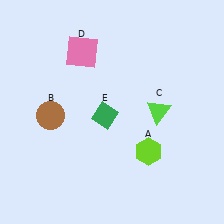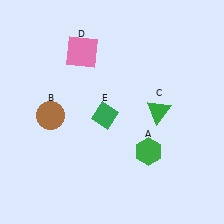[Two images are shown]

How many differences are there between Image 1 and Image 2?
There are 2 differences between the two images.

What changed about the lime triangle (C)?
In Image 1, C is lime. In Image 2, it changed to green.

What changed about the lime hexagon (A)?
In Image 1, A is lime. In Image 2, it changed to green.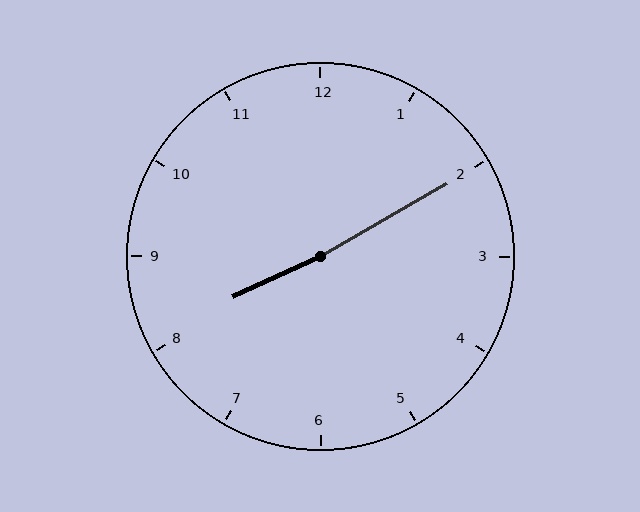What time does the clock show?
8:10.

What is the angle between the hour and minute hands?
Approximately 175 degrees.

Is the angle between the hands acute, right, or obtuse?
It is obtuse.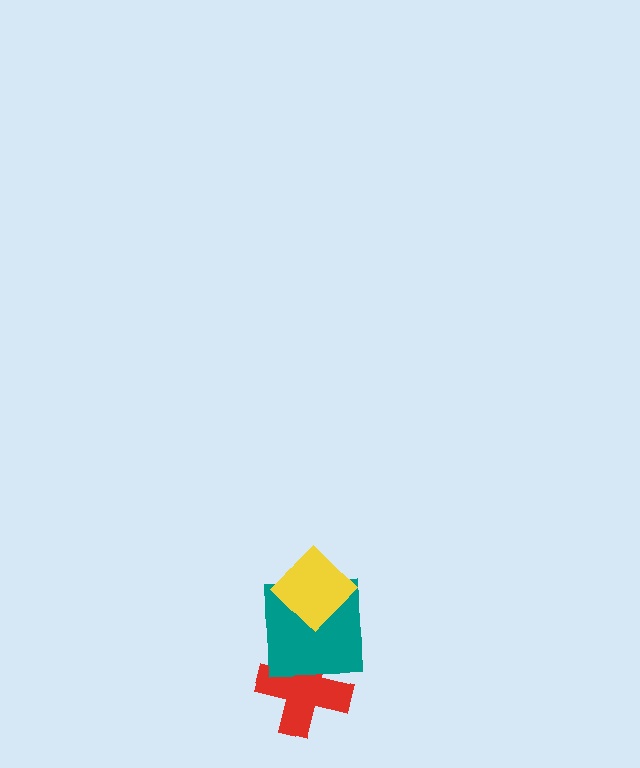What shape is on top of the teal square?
The yellow diamond is on top of the teal square.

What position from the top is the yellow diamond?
The yellow diamond is 1st from the top.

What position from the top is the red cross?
The red cross is 3rd from the top.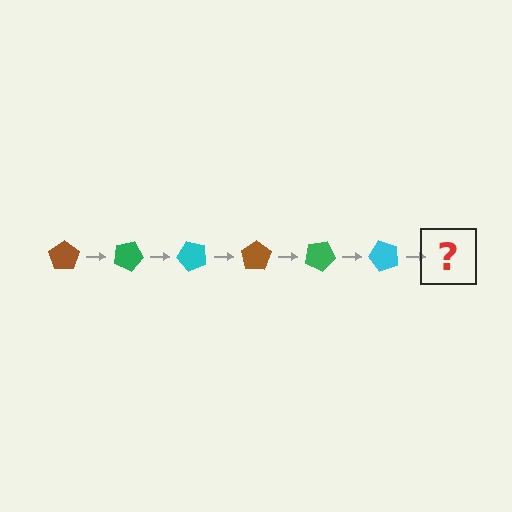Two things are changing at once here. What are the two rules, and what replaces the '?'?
The two rules are that it rotates 25 degrees each step and the color cycles through brown, green, and cyan. The '?' should be a brown pentagon, rotated 150 degrees from the start.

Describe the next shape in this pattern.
It should be a brown pentagon, rotated 150 degrees from the start.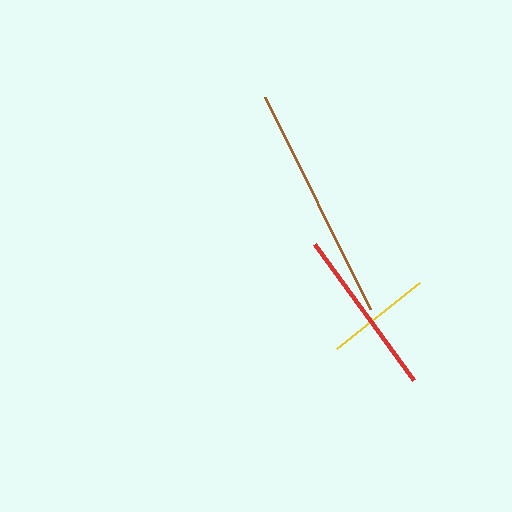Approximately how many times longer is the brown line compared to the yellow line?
The brown line is approximately 2.2 times the length of the yellow line.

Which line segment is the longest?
The brown line is the longest at approximately 237 pixels.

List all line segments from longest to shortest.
From longest to shortest: brown, red, yellow.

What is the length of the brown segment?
The brown segment is approximately 237 pixels long.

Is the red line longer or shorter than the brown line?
The brown line is longer than the red line.